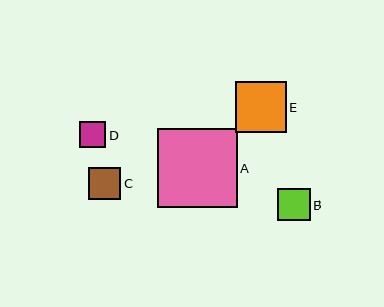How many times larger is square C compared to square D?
Square C is approximately 1.2 times the size of square D.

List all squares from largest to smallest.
From largest to smallest: A, E, C, B, D.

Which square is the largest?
Square A is the largest with a size of approximately 79 pixels.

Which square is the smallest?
Square D is the smallest with a size of approximately 26 pixels.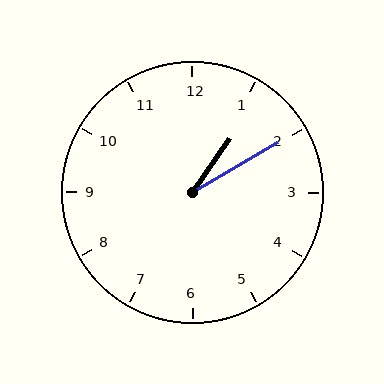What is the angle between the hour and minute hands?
Approximately 25 degrees.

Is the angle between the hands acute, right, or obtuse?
It is acute.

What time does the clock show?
1:10.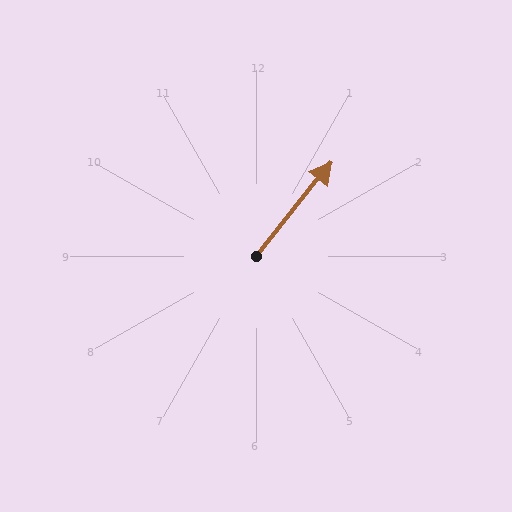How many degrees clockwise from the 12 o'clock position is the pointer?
Approximately 39 degrees.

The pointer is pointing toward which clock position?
Roughly 1 o'clock.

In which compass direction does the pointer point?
Northeast.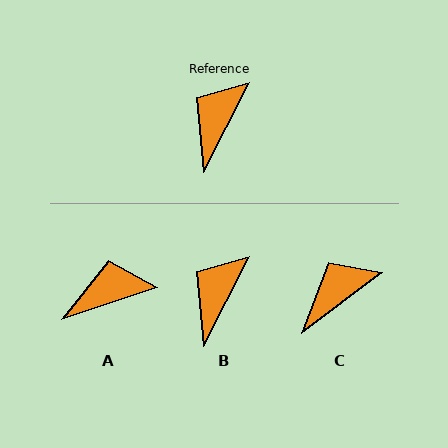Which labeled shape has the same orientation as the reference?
B.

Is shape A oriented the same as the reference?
No, it is off by about 44 degrees.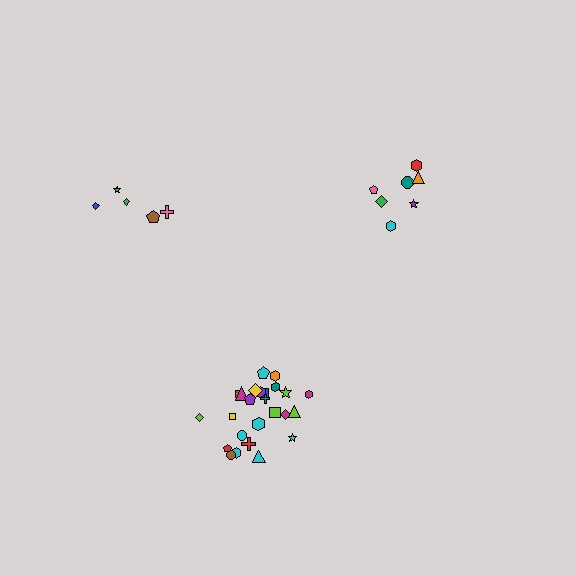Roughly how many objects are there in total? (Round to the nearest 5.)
Roughly 35 objects in total.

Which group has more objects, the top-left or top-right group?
The top-right group.